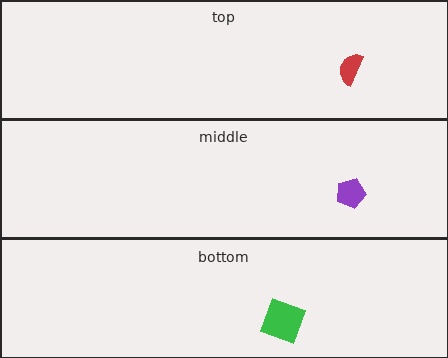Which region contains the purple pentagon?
The middle region.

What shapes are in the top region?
The red semicircle.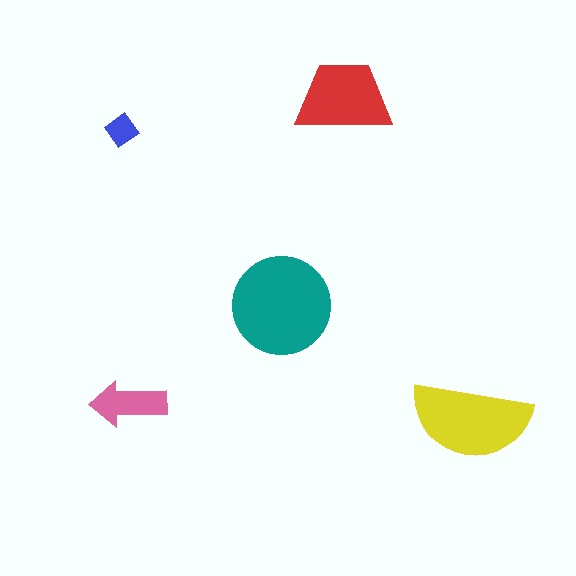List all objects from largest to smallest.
The teal circle, the yellow semicircle, the red trapezoid, the pink arrow, the blue diamond.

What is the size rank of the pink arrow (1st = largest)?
4th.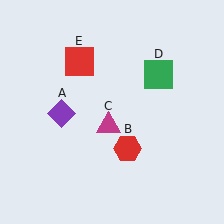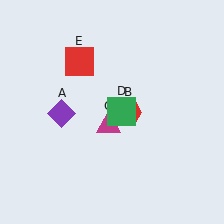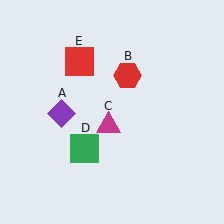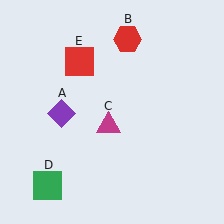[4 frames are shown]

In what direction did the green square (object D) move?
The green square (object D) moved down and to the left.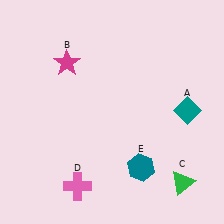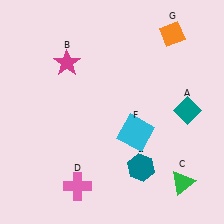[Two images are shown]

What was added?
A cyan square (F), an orange diamond (G) were added in Image 2.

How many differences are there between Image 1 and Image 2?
There are 2 differences between the two images.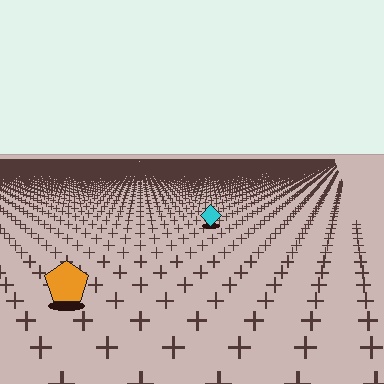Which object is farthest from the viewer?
The cyan diamond is farthest from the viewer. It appears smaller and the ground texture around it is denser.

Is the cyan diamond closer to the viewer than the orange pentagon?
No. The orange pentagon is closer — you can tell from the texture gradient: the ground texture is coarser near it.